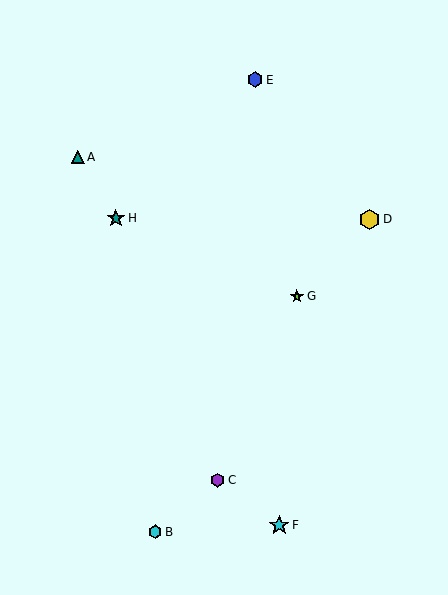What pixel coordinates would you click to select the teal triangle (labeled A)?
Click at (78, 157) to select the teal triangle A.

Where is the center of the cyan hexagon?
The center of the cyan hexagon is at (155, 532).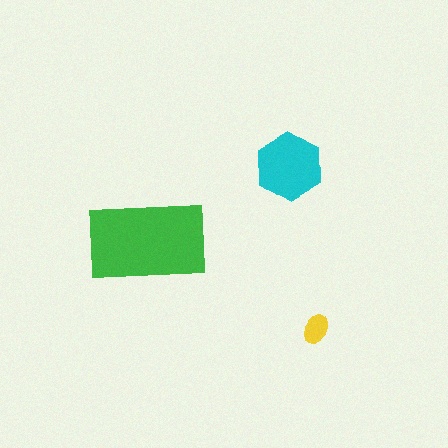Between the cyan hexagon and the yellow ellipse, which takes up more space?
The cyan hexagon.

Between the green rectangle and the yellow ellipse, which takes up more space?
The green rectangle.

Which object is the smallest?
The yellow ellipse.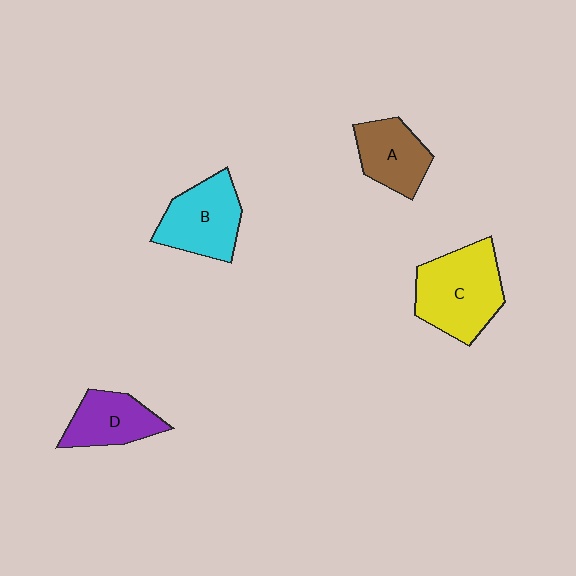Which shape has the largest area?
Shape C (yellow).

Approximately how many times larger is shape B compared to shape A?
Approximately 1.2 times.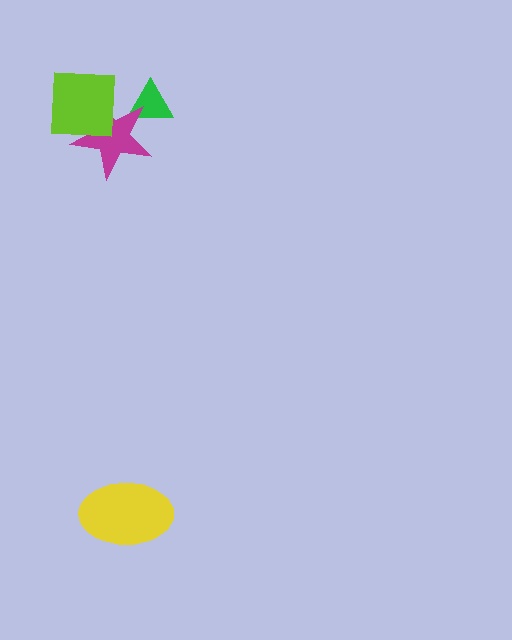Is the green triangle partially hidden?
Yes, it is partially covered by another shape.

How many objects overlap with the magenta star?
2 objects overlap with the magenta star.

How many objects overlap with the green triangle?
1 object overlaps with the green triangle.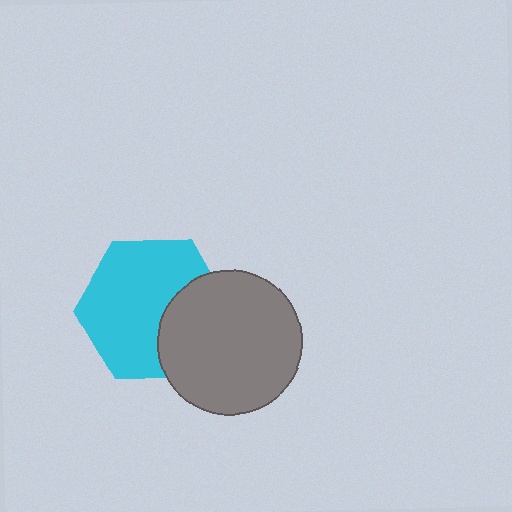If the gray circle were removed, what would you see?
You would see the complete cyan hexagon.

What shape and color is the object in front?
The object in front is a gray circle.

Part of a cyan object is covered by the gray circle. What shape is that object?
It is a hexagon.